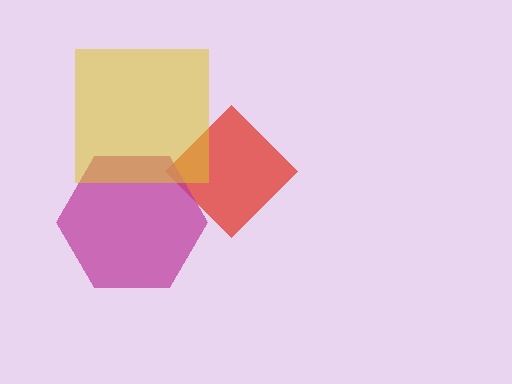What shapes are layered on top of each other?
The layered shapes are: a red diamond, a magenta hexagon, a yellow square.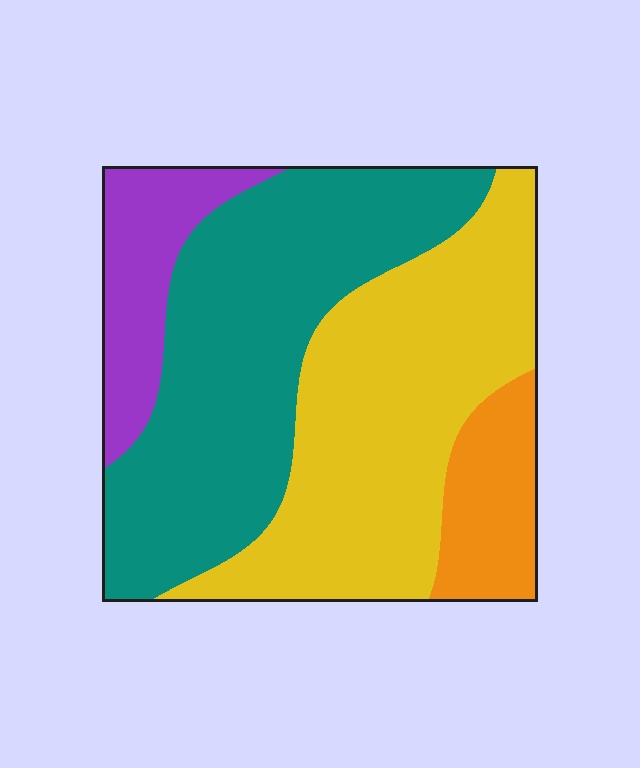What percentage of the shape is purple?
Purple takes up about one eighth (1/8) of the shape.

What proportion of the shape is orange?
Orange covers about 10% of the shape.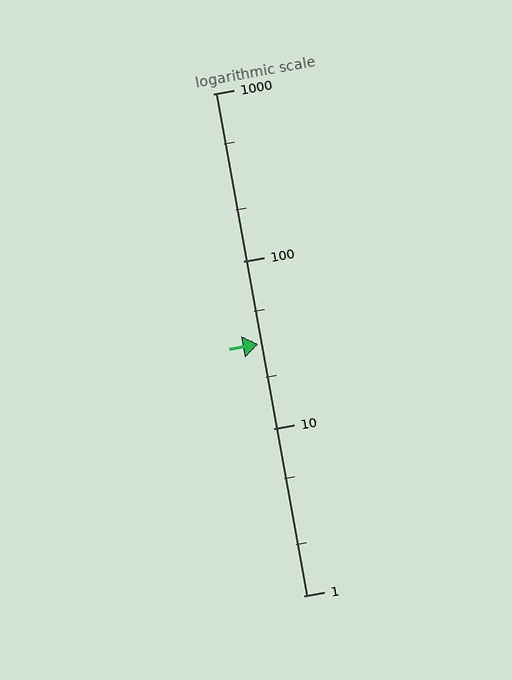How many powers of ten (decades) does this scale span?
The scale spans 3 decades, from 1 to 1000.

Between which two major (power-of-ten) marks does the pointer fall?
The pointer is between 10 and 100.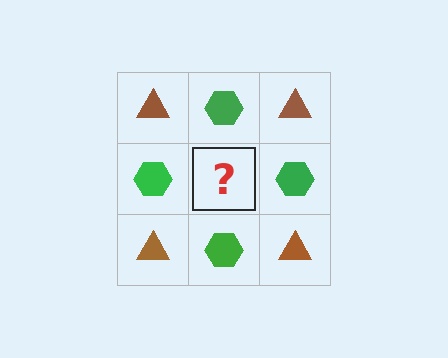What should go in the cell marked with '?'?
The missing cell should contain a brown triangle.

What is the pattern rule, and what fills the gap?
The rule is that it alternates brown triangle and green hexagon in a checkerboard pattern. The gap should be filled with a brown triangle.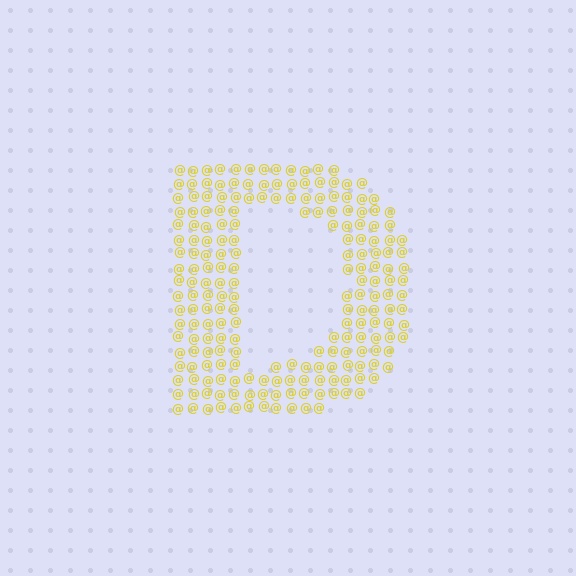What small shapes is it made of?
It is made of small at signs.